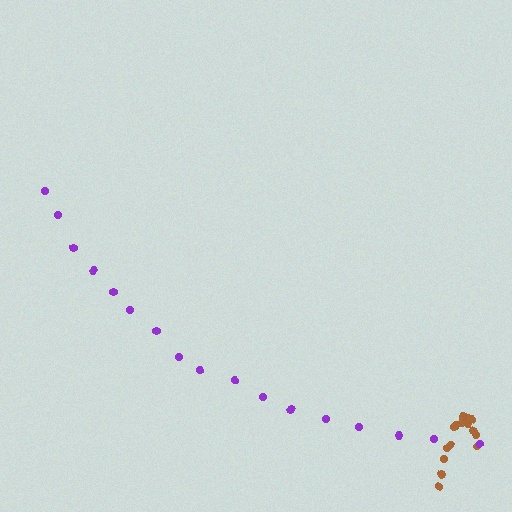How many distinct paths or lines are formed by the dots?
There are 2 distinct paths.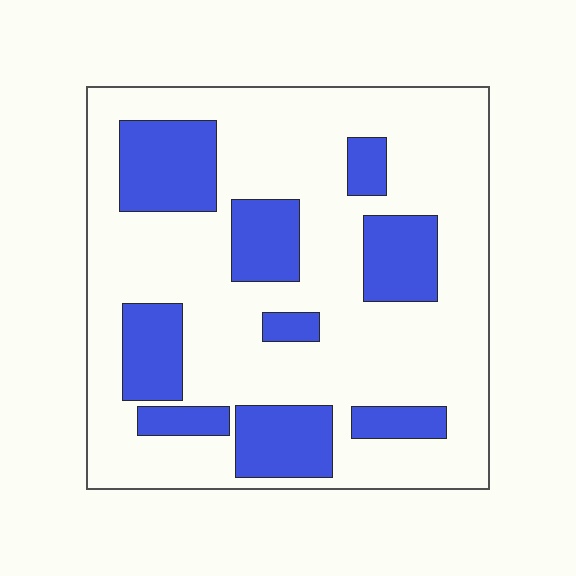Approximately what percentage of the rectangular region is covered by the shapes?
Approximately 25%.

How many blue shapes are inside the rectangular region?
9.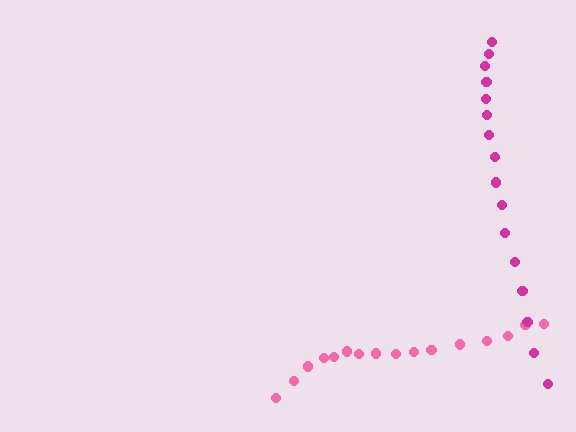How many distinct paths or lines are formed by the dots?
There are 2 distinct paths.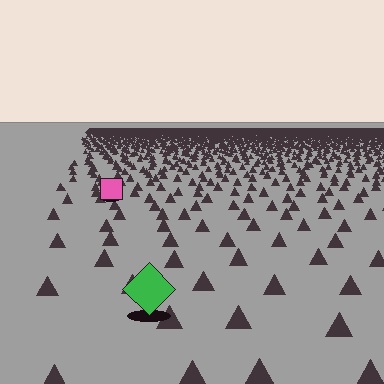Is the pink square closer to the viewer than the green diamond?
No. The green diamond is closer — you can tell from the texture gradient: the ground texture is coarser near it.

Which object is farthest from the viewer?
The pink square is farthest from the viewer. It appears smaller and the ground texture around it is denser.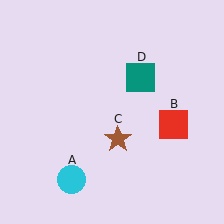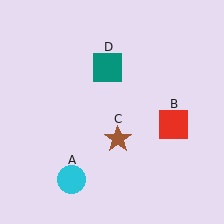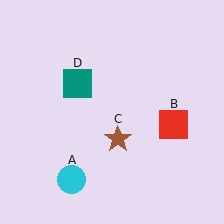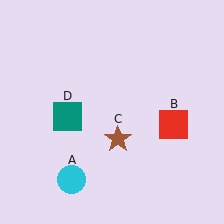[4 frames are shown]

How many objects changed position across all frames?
1 object changed position: teal square (object D).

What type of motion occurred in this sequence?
The teal square (object D) rotated counterclockwise around the center of the scene.